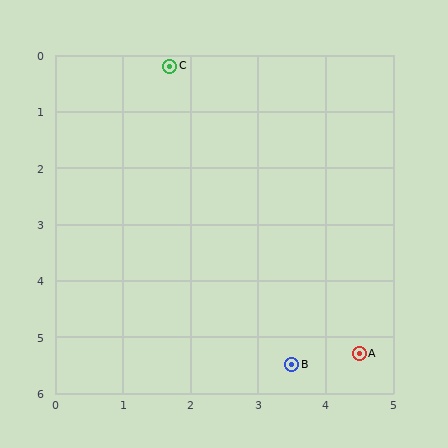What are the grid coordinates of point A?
Point A is at approximately (4.5, 5.3).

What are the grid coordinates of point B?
Point B is at approximately (3.5, 5.5).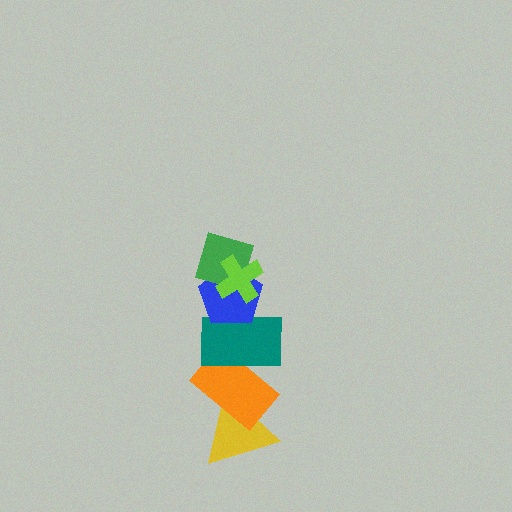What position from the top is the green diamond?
The green diamond is 2nd from the top.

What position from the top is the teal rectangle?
The teal rectangle is 4th from the top.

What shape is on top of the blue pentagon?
The green diamond is on top of the blue pentagon.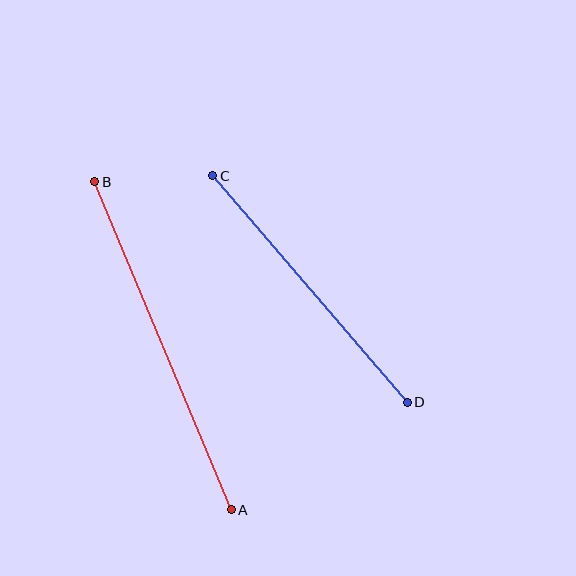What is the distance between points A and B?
The distance is approximately 355 pixels.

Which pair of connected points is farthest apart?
Points A and B are farthest apart.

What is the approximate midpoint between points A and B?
The midpoint is at approximately (163, 346) pixels.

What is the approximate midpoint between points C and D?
The midpoint is at approximately (310, 289) pixels.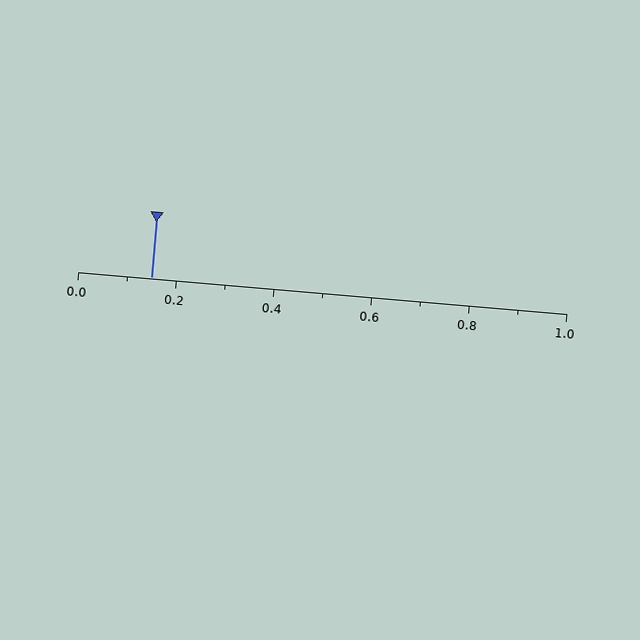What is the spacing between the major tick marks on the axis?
The major ticks are spaced 0.2 apart.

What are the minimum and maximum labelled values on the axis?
The axis runs from 0.0 to 1.0.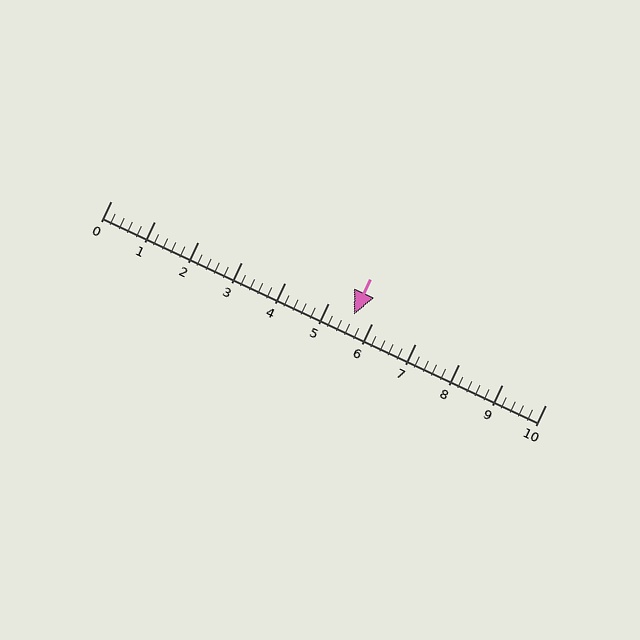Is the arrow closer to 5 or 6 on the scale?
The arrow is closer to 6.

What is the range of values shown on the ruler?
The ruler shows values from 0 to 10.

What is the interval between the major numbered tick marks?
The major tick marks are spaced 1 units apart.